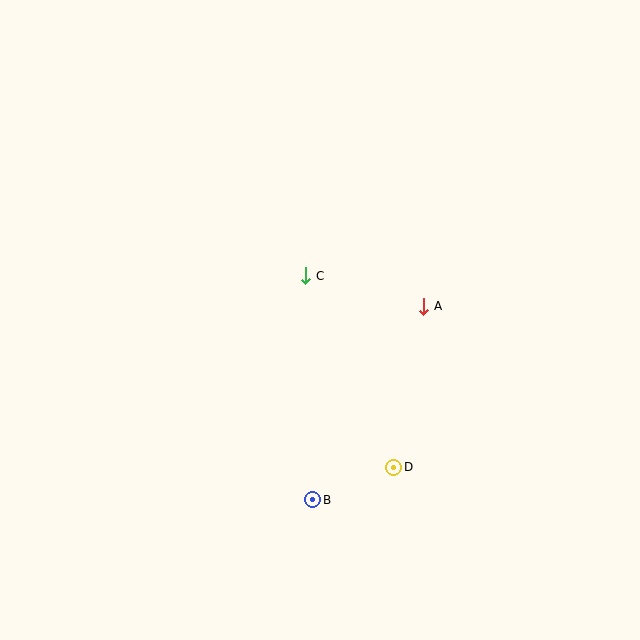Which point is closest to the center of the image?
Point C at (306, 276) is closest to the center.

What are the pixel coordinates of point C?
Point C is at (306, 276).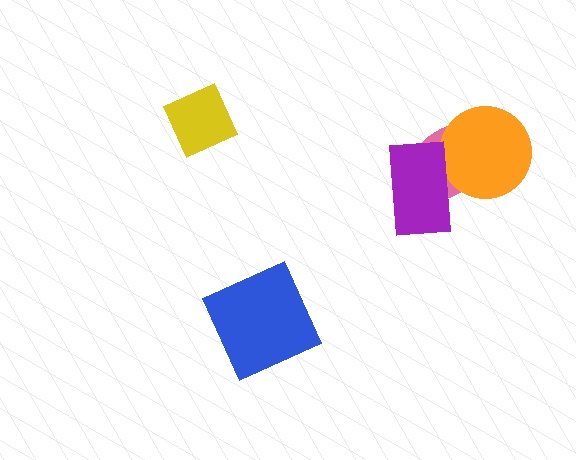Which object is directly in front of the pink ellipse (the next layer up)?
The orange circle is directly in front of the pink ellipse.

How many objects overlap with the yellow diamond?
0 objects overlap with the yellow diamond.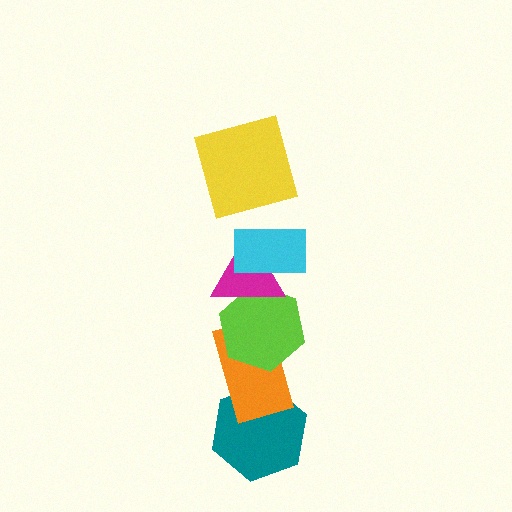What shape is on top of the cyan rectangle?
The yellow square is on top of the cyan rectangle.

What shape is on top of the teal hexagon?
The orange rectangle is on top of the teal hexagon.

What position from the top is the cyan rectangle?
The cyan rectangle is 2nd from the top.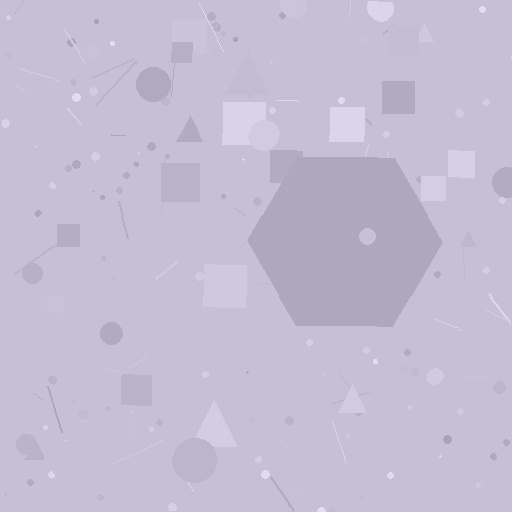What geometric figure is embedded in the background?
A hexagon is embedded in the background.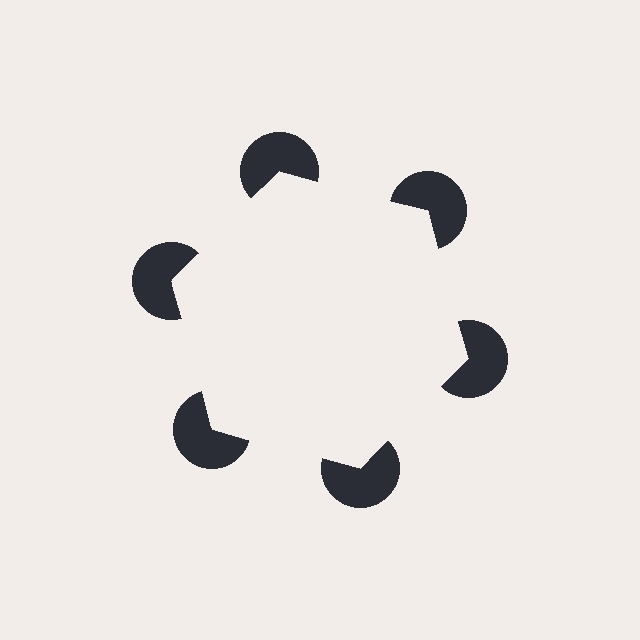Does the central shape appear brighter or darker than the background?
It typically appears slightly brighter than the background, even though no actual brightness change is drawn.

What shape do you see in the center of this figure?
An illusory hexagon — its edges are inferred from the aligned wedge cuts in the pac-man discs, not physically drawn.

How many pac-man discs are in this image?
There are 6 — one at each vertex of the illusory hexagon.